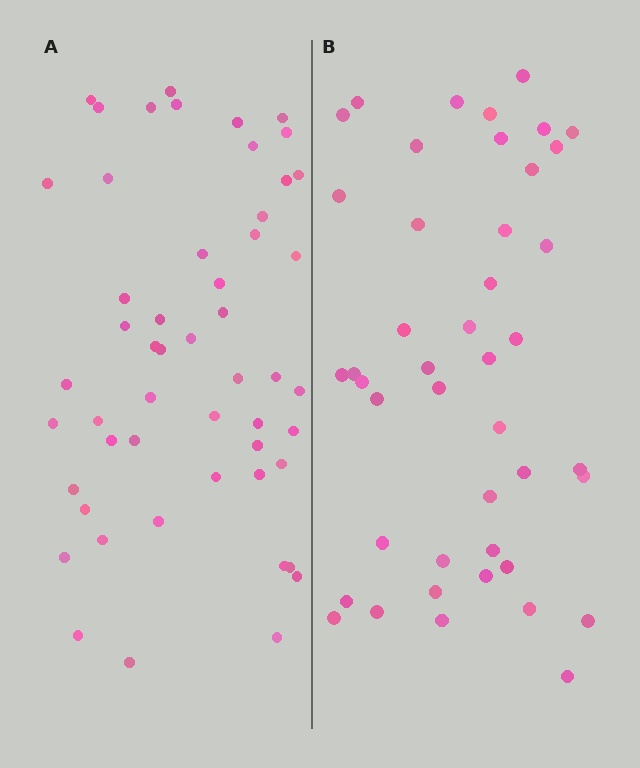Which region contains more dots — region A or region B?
Region A (the left region) has more dots.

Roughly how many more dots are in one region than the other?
Region A has roughly 8 or so more dots than region B.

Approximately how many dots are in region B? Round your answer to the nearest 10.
About 40 dots. (The exact count is 44, which rounds to 40.)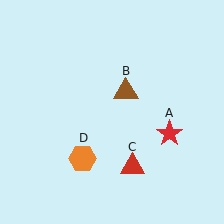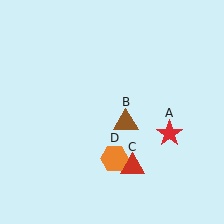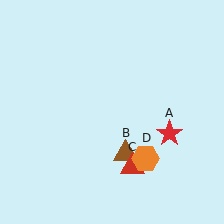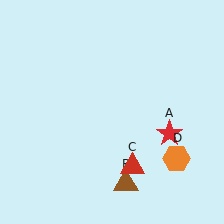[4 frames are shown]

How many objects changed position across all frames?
2 objects changed position: brown triangle (object B), orange hexagon (object D).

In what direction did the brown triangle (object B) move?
The brown triangle (object B) moved down.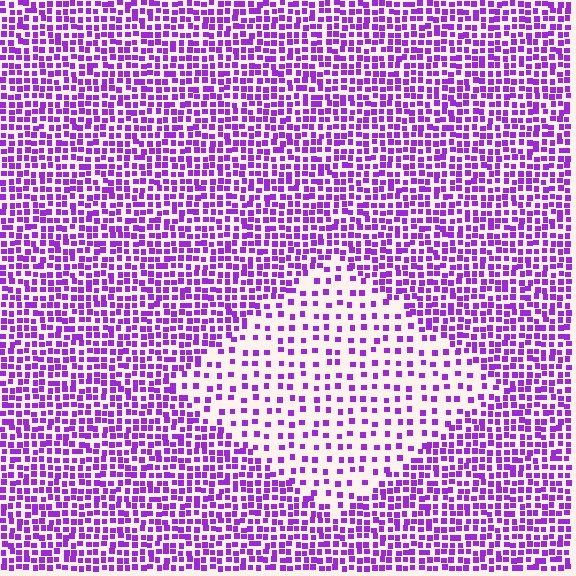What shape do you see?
I see a diamond.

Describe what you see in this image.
The image contains small purple elements arranged at two different densities. A diamond-shaped region is visible where the elements are less densely packed than the surrounding area.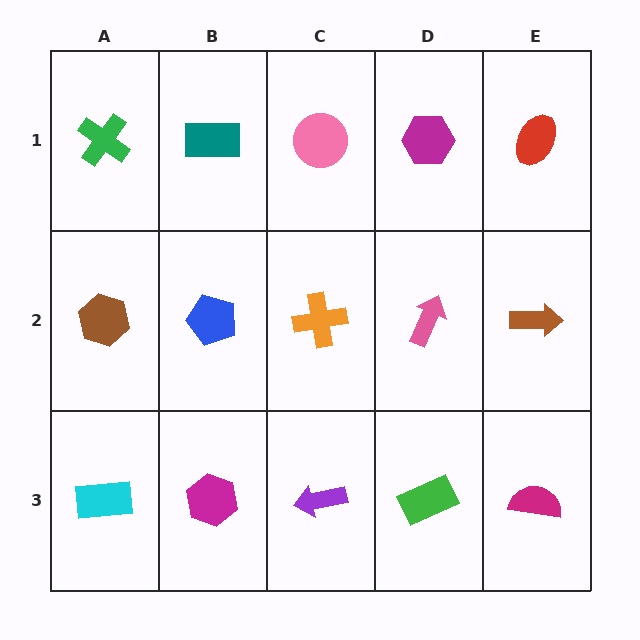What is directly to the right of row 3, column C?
A green rectangle.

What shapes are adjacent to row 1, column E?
A brown arrow (row 2, column E), a magenta hexagon (row 1, column D).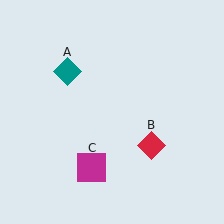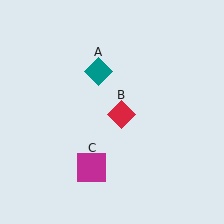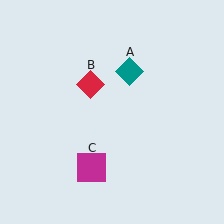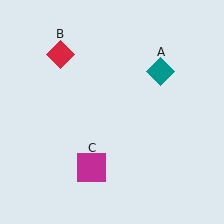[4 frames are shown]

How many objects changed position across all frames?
2 objects changed position: teal diamond (object A), red diamond (object B).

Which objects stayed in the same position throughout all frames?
Magenta square (object C) remained stationary.